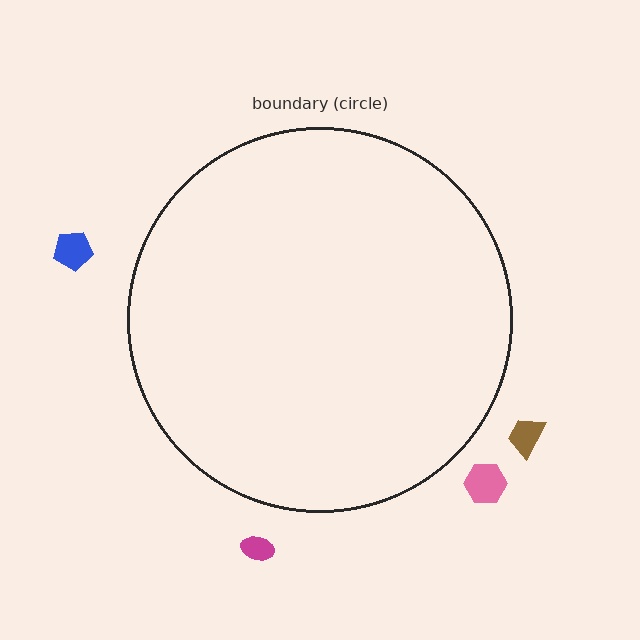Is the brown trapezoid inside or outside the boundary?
Outside.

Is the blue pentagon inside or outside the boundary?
Outside.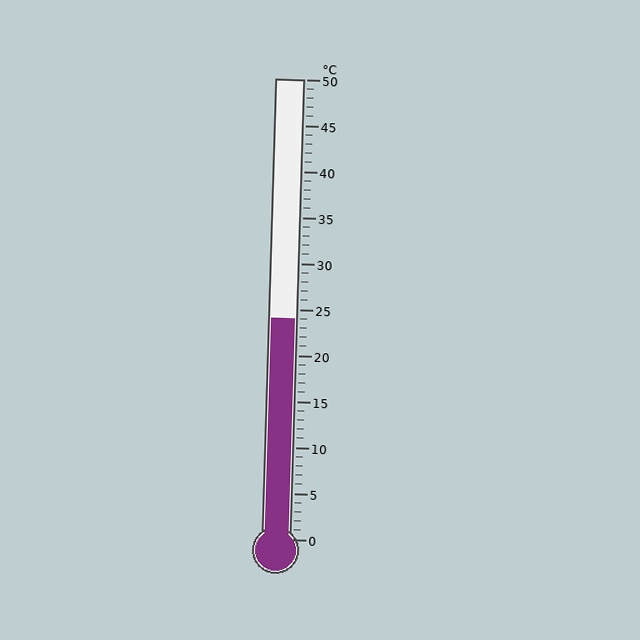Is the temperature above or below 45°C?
The temperature is below 45°C.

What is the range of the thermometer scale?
The thermometer scale ranges from 0°C to 50°C.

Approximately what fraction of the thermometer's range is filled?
The thermometer is filled to approximately 50% of its range.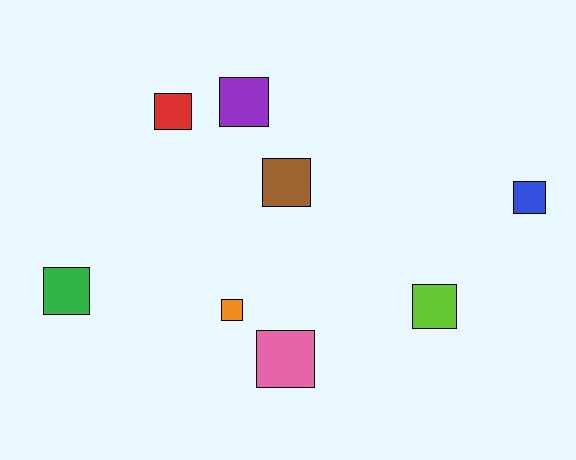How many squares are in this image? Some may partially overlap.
There are 8 squares.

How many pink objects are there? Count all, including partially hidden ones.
There is 1 pink object.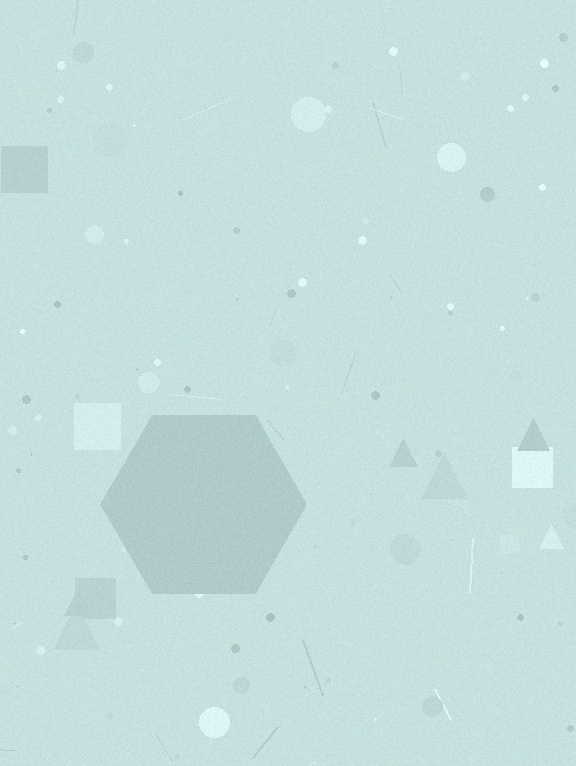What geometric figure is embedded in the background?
A hexagon is embedded in the background.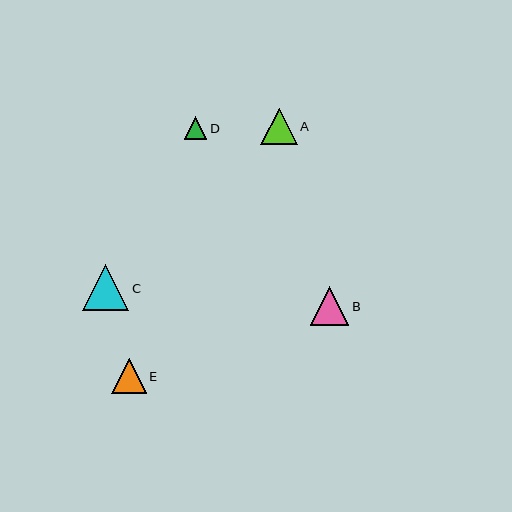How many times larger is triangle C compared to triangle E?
Triangle C is approximately 1.3 times the size of triangle E.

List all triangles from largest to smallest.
From largest to smallest: C, B, A, E, D.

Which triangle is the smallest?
Triangle D is the smallest with a size of approximately 23 pixels.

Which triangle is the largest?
Triangle C is the largest with a size of approximately 46 pixels.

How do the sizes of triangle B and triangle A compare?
Triangle B and triangle A are approximately the same size.